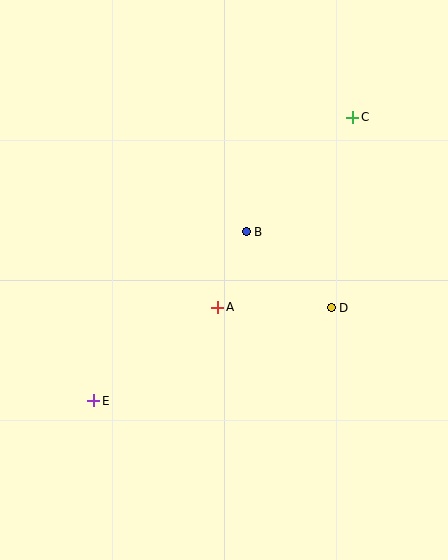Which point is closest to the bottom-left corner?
Point E is closest to the bottom-left corner.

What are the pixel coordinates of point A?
Point A is at (218, 307).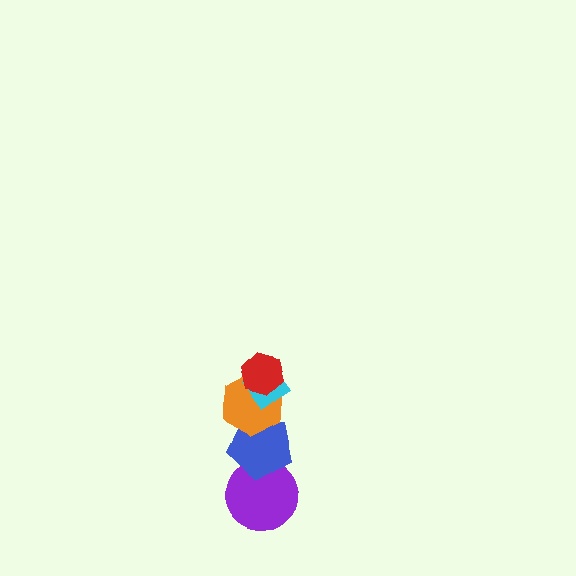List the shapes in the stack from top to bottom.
From top to bottom: the red hexagon, the cyan diamond, the orange hexagon, the blue pentagon, the purple circle.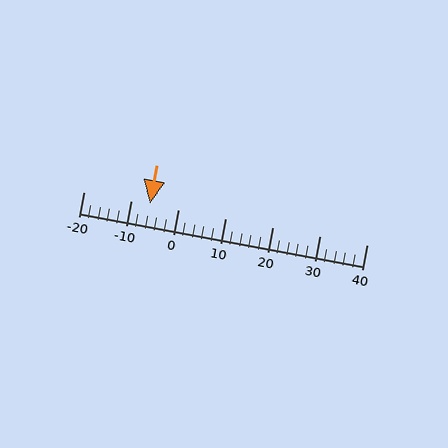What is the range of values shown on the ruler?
The ruler shows values from -20 to 40.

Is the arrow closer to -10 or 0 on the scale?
The arrow is closer to -10.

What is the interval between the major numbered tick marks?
The major tick marks are spaced 10 units apart.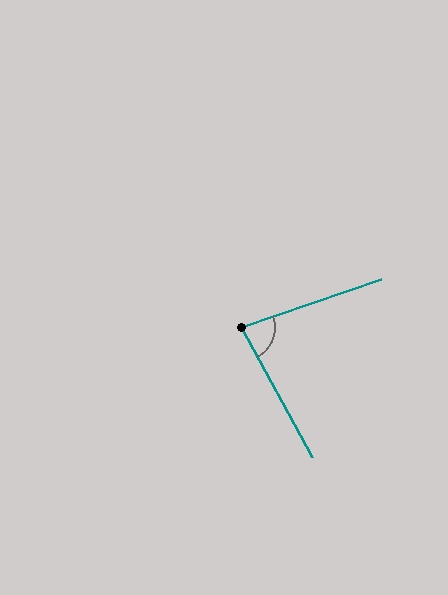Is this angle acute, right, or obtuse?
It is acute.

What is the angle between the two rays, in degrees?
Approximately 80 degrees.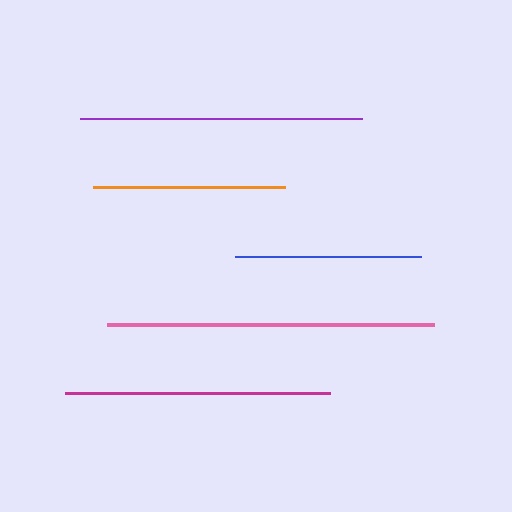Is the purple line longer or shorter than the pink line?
The pink line is longer than the purple line.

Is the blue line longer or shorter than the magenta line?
The magenta line is longer than the blue line.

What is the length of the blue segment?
The blue segment is approximately 185 pixels long.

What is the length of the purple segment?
The purple segment is approximately 282 pixels long.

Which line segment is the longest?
The pink line is the longest at approximately 327 pixels.